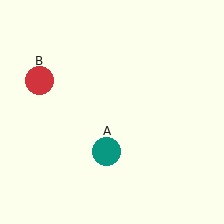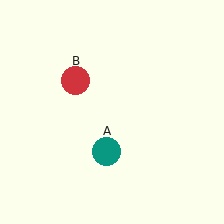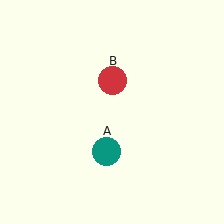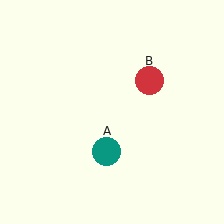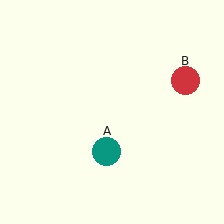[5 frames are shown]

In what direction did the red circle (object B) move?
The red circle (object B) moved right.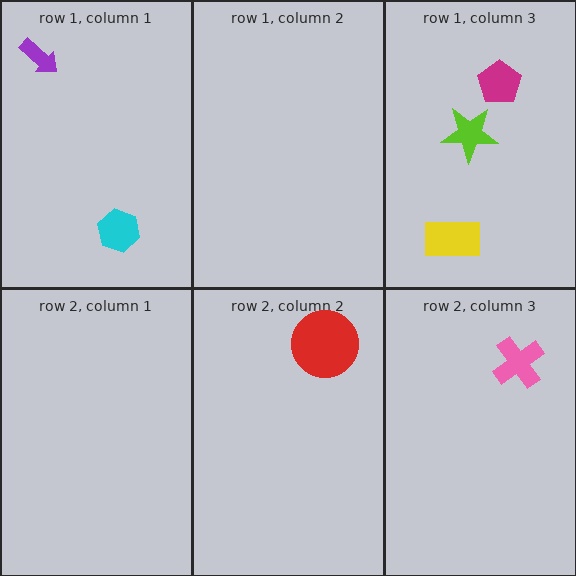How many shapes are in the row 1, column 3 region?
3.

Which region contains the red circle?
The row 2, column 2 region.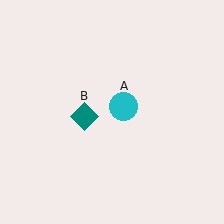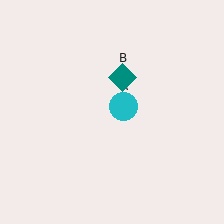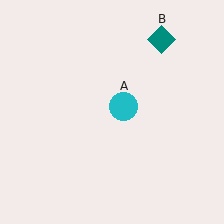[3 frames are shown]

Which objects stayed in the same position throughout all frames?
Cyan circle (object A) remained stationary.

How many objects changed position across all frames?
1 object changed position: teal diamond (object B).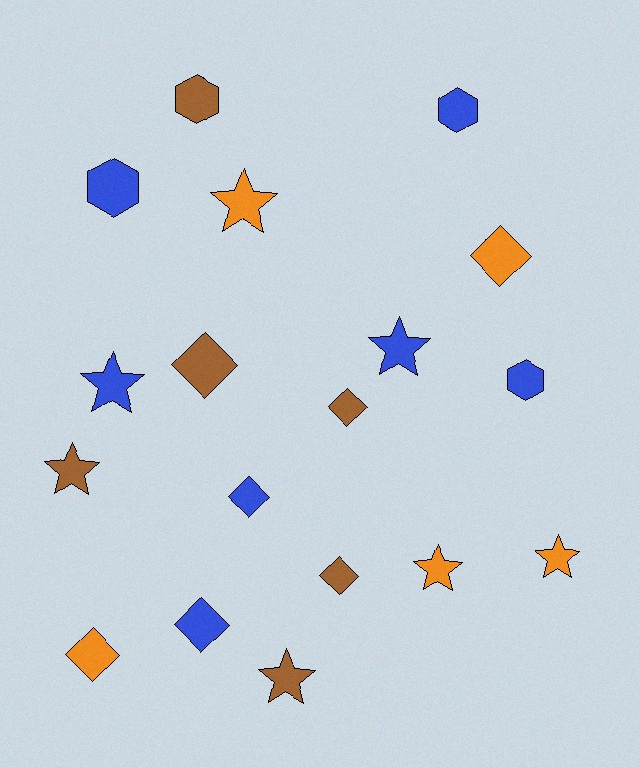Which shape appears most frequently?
Diamond, with 7 objects.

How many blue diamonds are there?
There are 2 blue diamonds.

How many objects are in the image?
There are 18 objects.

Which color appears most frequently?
Blue, with 7 objects.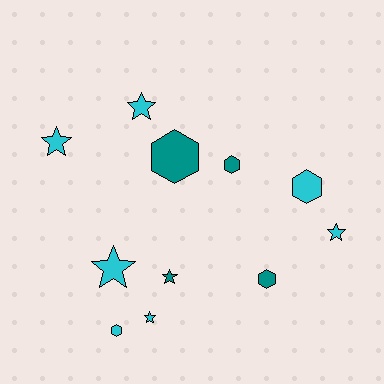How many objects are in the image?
There are 11 objects.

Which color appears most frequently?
Cyan, with 7 objects.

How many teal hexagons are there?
There are 3 teal hexagons.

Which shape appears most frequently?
Star, with 6 objects.